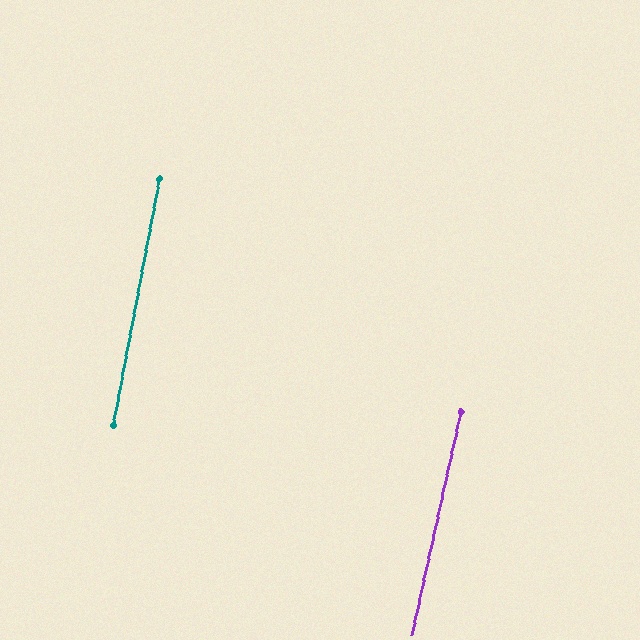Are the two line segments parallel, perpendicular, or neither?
Parallel — their directions differ by only 1.9°.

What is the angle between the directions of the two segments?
Approximately 2 degrees.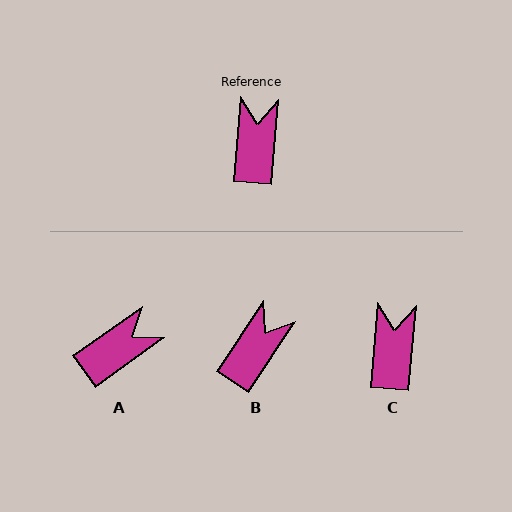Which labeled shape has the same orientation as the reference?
C.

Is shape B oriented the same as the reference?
No, it is off by about 29 degrees.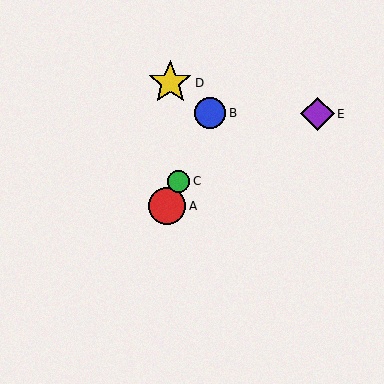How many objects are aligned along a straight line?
3 objects (A, B, C) are aligned along a straight line.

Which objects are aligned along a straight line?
Objects A, B, C are aligned along a straight line.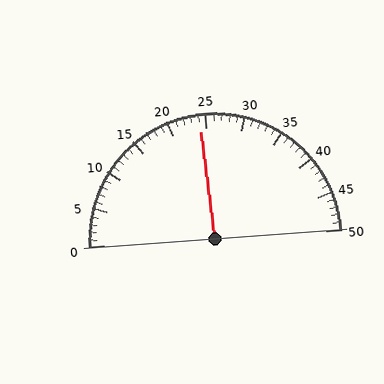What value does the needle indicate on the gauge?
The needle indicates approximately 24.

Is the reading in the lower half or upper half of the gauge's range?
The reading is in the lower half of the range (0 to 50).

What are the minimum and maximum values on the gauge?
The gauge ranges from 0 to 50.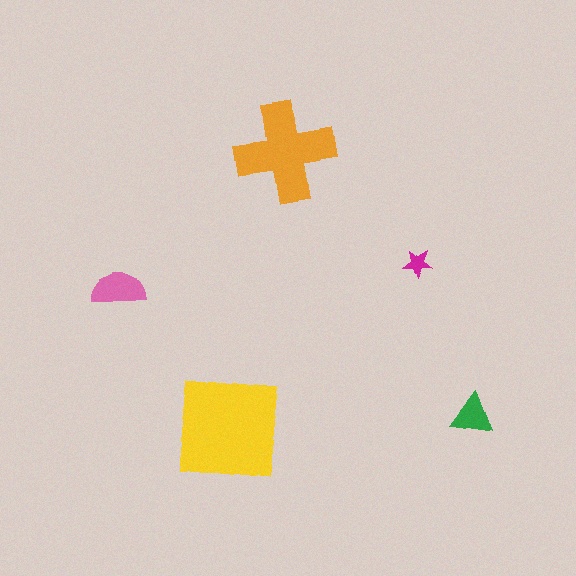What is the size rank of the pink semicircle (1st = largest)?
3rd.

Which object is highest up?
The orange cross is topmost.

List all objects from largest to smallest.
The yellow square, the orange cross, the pink semicircle, the green triangle, the magenta star.